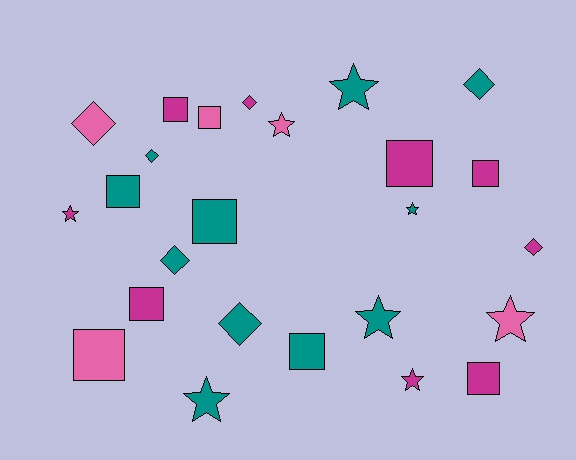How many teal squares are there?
There are 3 teal squares.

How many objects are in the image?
There are 25 objects.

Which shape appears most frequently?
Square, with 10 objects.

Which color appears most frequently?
Teal, with 11 objects.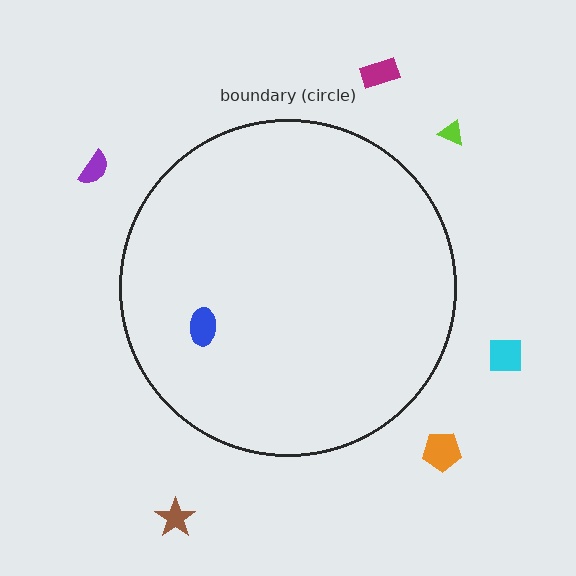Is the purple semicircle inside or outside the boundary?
Outside.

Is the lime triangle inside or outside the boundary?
Outside.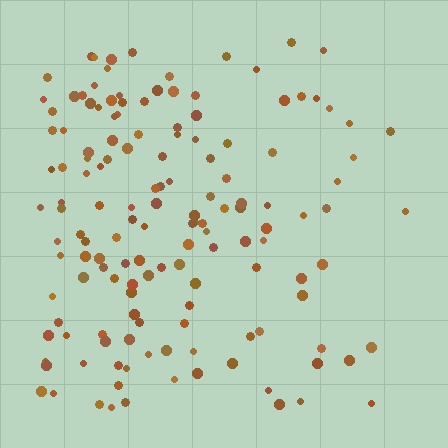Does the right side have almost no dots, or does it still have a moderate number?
Still a moderate number, just noticeably fewer than the left.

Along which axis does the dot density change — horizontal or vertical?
Horizontal.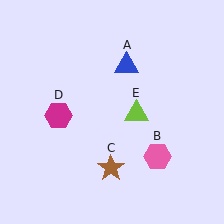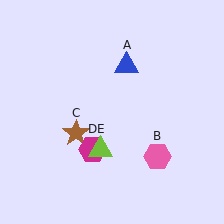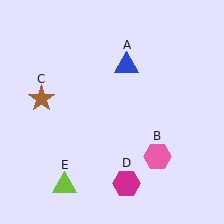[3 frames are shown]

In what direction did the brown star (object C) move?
The brown star (object C) moved up and to the left.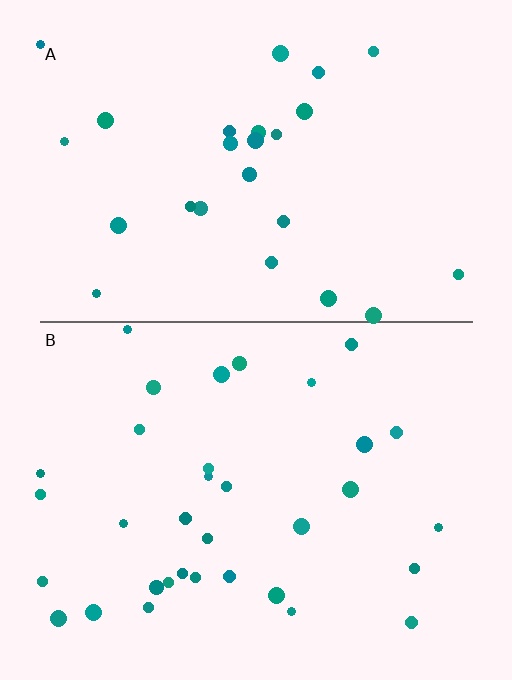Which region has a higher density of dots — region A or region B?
B (the bottom).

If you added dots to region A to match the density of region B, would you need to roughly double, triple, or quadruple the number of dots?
Approximately double.